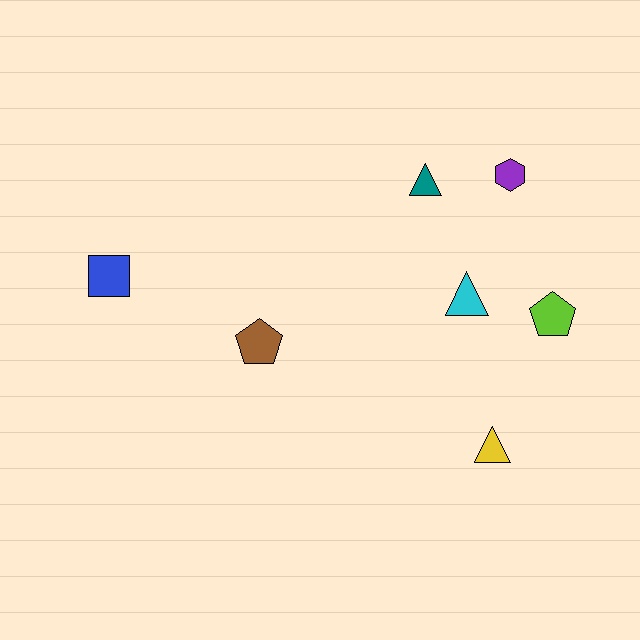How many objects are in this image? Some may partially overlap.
There are 7 objects.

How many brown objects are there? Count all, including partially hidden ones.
There is 1 brown object.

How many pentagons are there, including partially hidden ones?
There are 2 pentagons.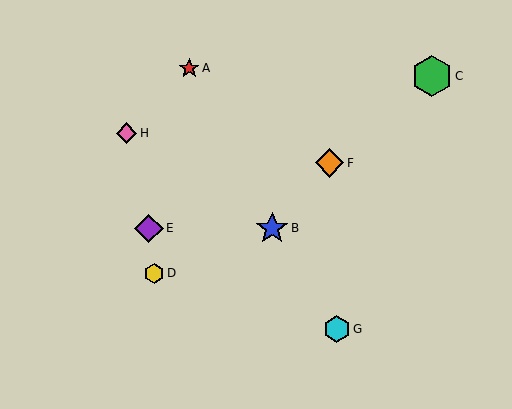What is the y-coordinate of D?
Object D is at y≈273.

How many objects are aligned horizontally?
2 objects (B, E) are aligned horizontally.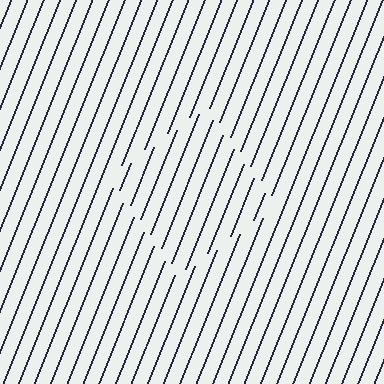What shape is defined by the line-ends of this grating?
An illusory square. The interior of the shape contains the same grating, shifted by half a period — the contour is defined by the phase discontinuity where line-ends from the inner and outer gratings abut.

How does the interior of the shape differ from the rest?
The interior of the shape contains the same grating, shifted by half a period — the contour is defined by the phase discontinuity where line-ends from the inner and outer gratings abut.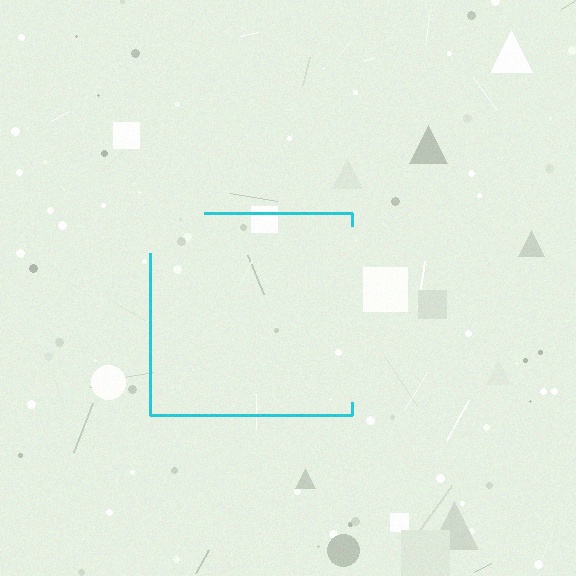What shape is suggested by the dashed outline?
The dashed outline suggests a square.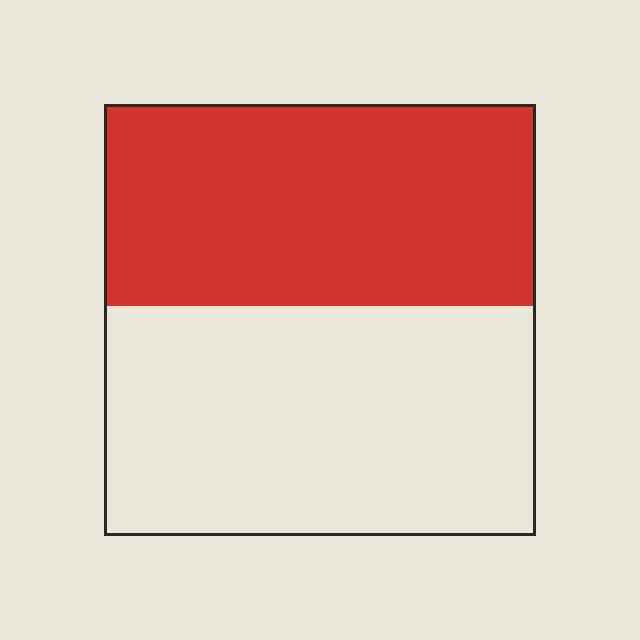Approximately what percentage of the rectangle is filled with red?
Approximately 45%.